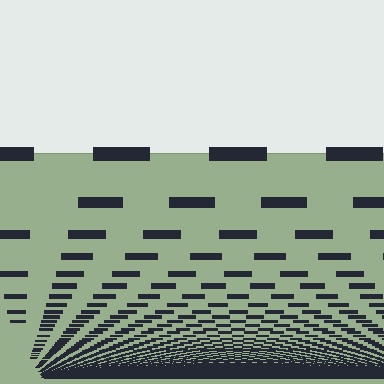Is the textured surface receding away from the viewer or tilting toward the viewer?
The surface appears to tilt toward the viewer. Texture elements get larger and sparser toward the top.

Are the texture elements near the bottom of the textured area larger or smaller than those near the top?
Smaller. The gradient is inverted — elements near the bottom are smaller and denser.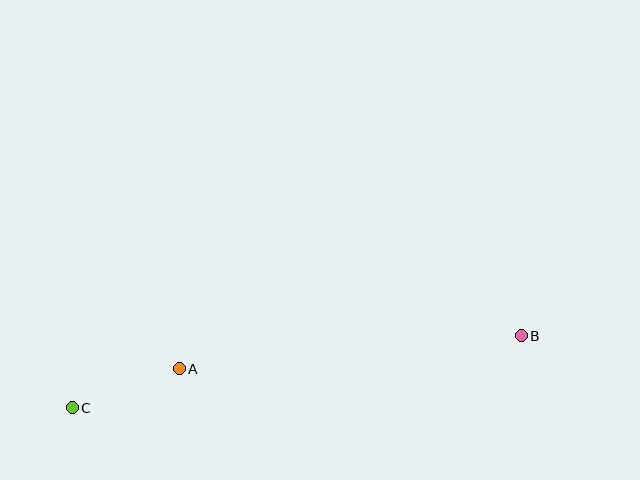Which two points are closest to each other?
Points A and C are closest to each other.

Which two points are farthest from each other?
Points B and C are farthest from each other.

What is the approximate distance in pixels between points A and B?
The distance between A and B is approximately 344 pixels.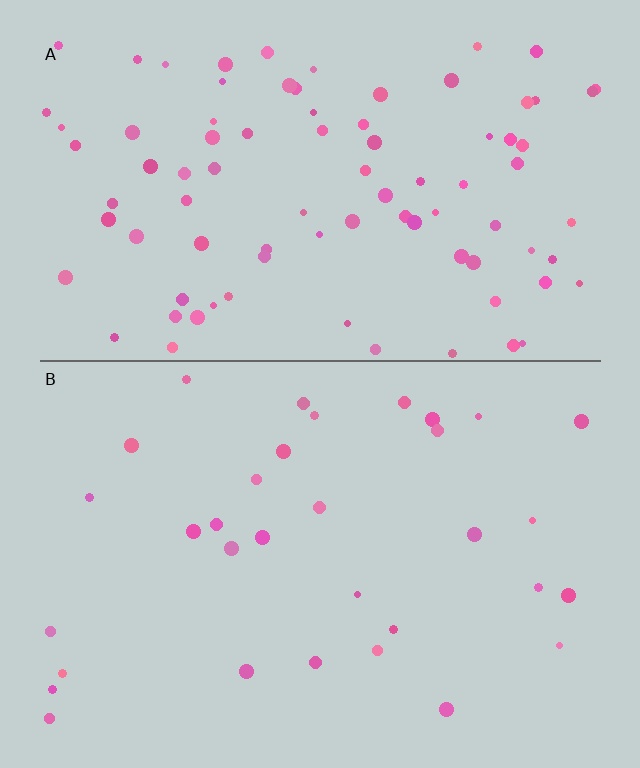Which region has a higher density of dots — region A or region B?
A (the top).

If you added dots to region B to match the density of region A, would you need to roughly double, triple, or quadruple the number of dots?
Approximately triple.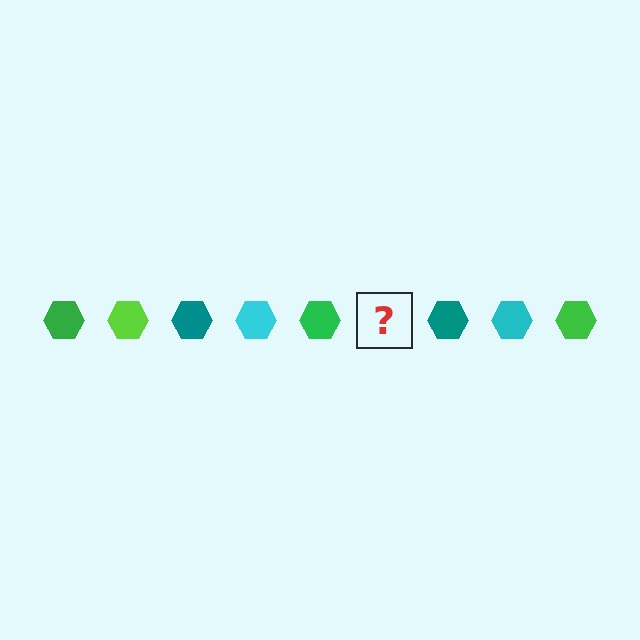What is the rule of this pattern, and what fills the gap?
The rule is that the pattern cycles through green, lime, teal, cyan hexagons. The gap should be filled with a lime hexagon.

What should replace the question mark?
The question mark should be replaced with a lime hexagon.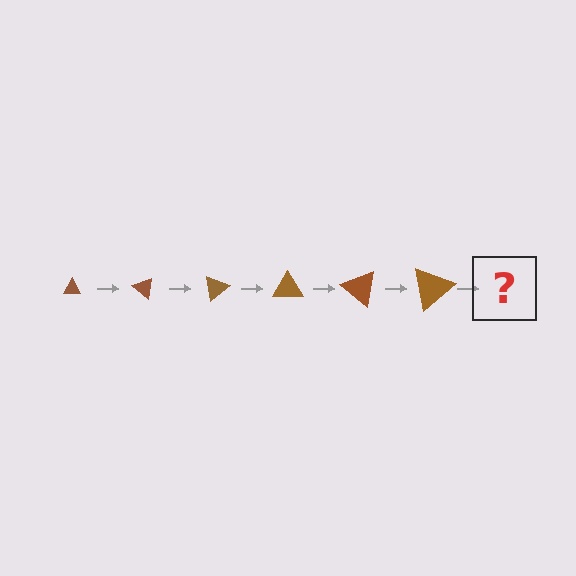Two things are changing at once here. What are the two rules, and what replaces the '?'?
The two rules are that the triangle grows larger each step and it rotates 40 degrees each step. The '?' should be a triangle, larger than the previous one and rotated 240 degrees from the start.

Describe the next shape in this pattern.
It should be a triangle, larger than the previous one and rotated 240 degrees from the start.